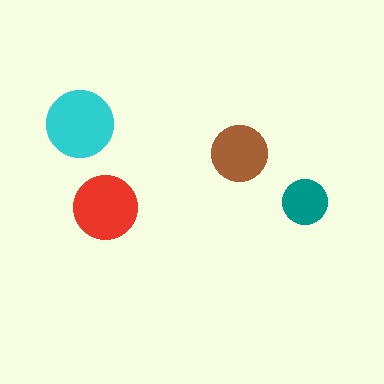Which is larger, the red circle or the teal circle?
The red one.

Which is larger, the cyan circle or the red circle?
The cyan one.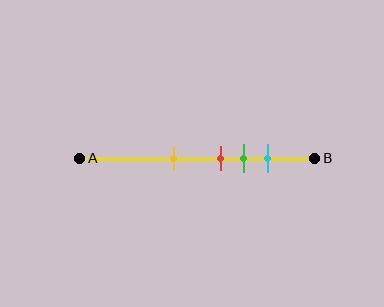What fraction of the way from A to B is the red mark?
The red mark is approximately 60% (0.6) of the way from A to B.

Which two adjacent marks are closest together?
The red and green marks are the closest adjacent pair.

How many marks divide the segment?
There are 4 marks dividing the segment.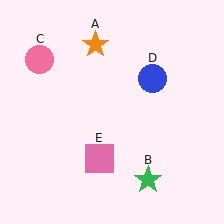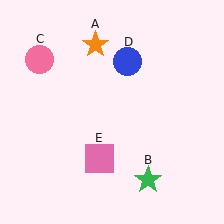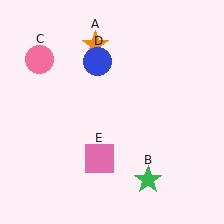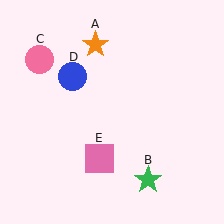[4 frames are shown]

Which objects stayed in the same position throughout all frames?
Orange star (object A) and green star (object B) and pink circle (object C) and pink square (object E) remained stationary.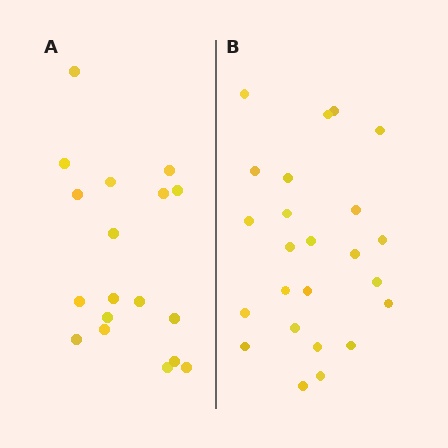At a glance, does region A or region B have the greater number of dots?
Region B (the right region) has more dots.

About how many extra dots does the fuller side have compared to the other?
Region B has about 6 more dots than region A.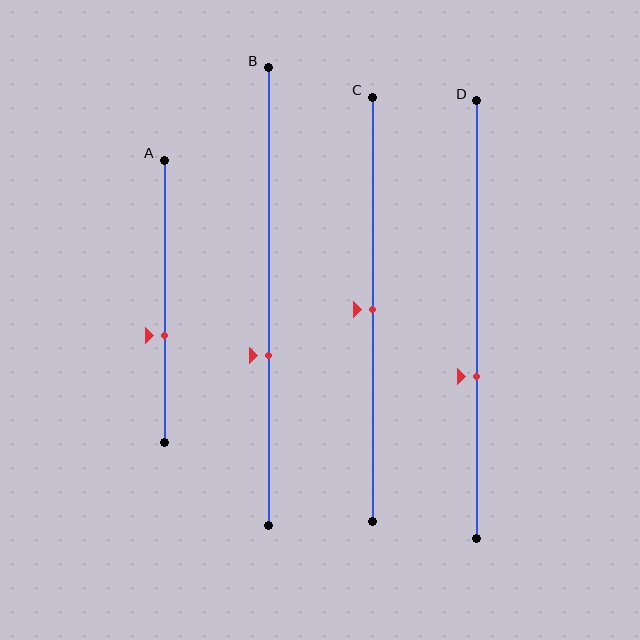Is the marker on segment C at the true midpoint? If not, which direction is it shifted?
Yes, the marker on segment C is at the true midpoint.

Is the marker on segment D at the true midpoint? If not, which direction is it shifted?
No, the marker on segment D is shifted downward by about 13% of the segment length.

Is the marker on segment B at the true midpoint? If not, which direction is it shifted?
No, the marker on segment B is shifted downward by about 13% of the segment length.